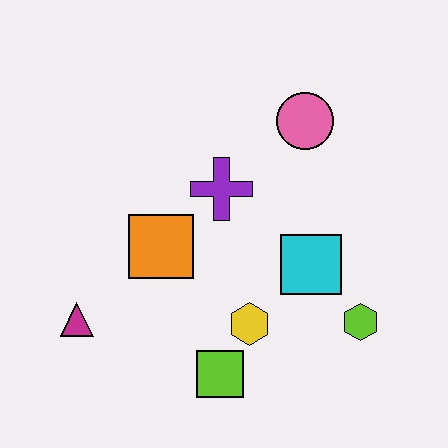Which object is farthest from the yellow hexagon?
The pink circle is farthest from the yellow hexagon.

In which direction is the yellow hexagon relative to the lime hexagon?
The yellow hexagon is to the left of the lime hexagon.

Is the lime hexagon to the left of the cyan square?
No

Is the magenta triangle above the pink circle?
No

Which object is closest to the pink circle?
The purple cross is closest to the pink circle.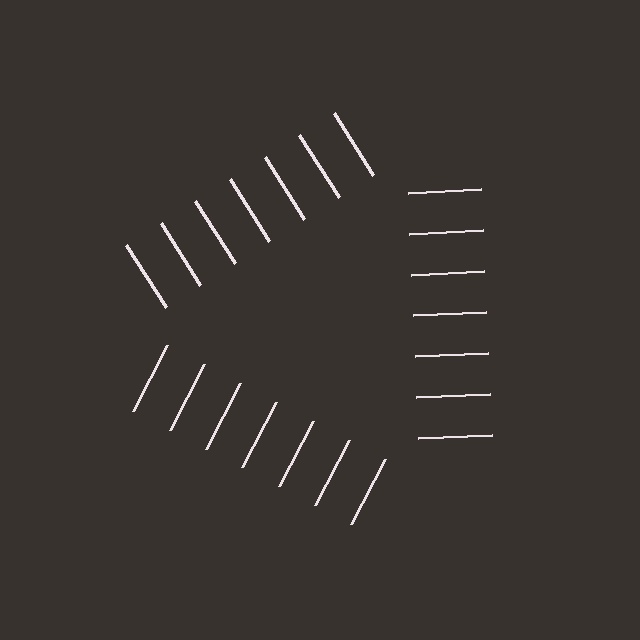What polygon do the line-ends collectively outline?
An illusory triangle — the line segments terminate on its edges but no continuous stroke is drawn.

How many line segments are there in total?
21 — 7 along each of the 3 edges.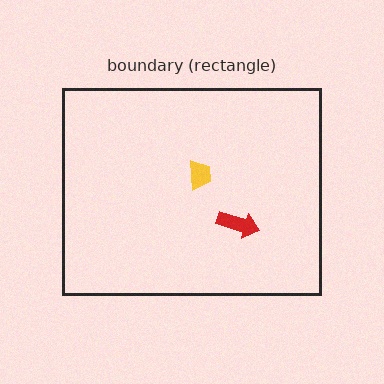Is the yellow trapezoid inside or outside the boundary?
Inside.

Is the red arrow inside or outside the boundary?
Inside.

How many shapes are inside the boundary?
2 inside, 0 outside.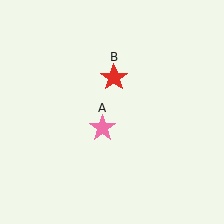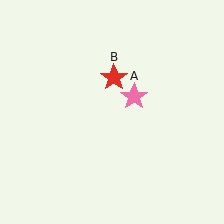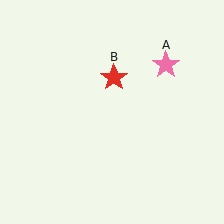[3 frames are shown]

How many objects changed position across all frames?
1 object changed position: pink star (object A).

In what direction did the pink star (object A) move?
The pink star (object A) moved up and to the right.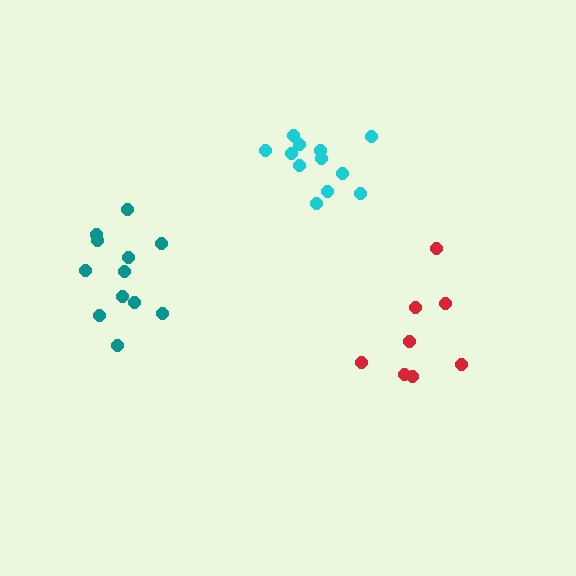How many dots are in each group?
Group 1: 8 dots, Group 2: 12 dots, Group 3: 12 dots (32 total).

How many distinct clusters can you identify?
There are 3 distinct clusters.